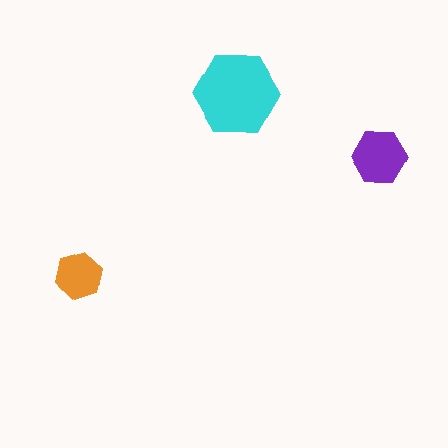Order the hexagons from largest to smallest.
the cyan one, the purple one, the orange one.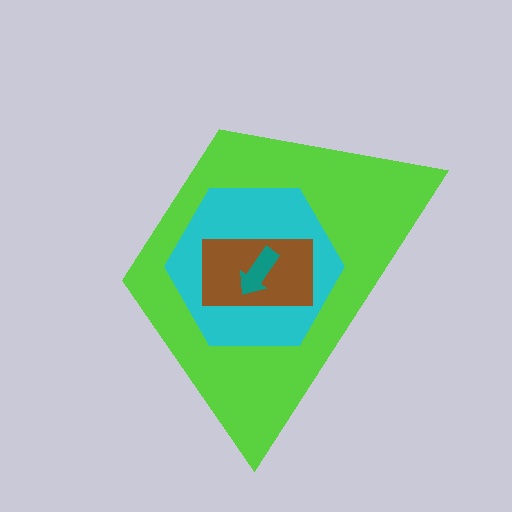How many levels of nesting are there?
4.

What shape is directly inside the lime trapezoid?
The cyan hexagon.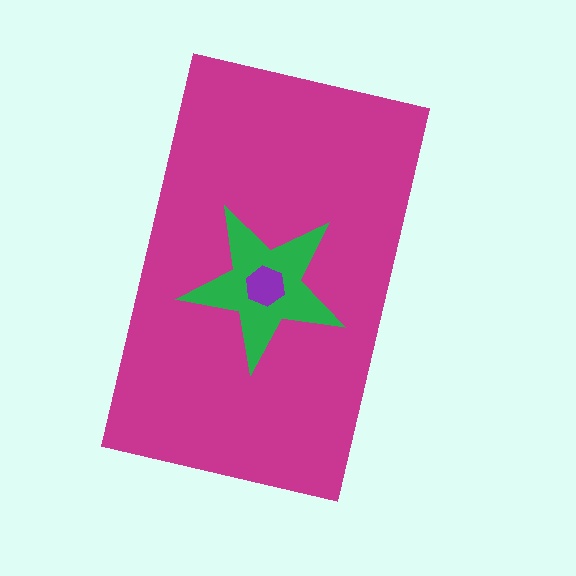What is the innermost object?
The purple hexagon.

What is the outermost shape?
The magenta rectangle.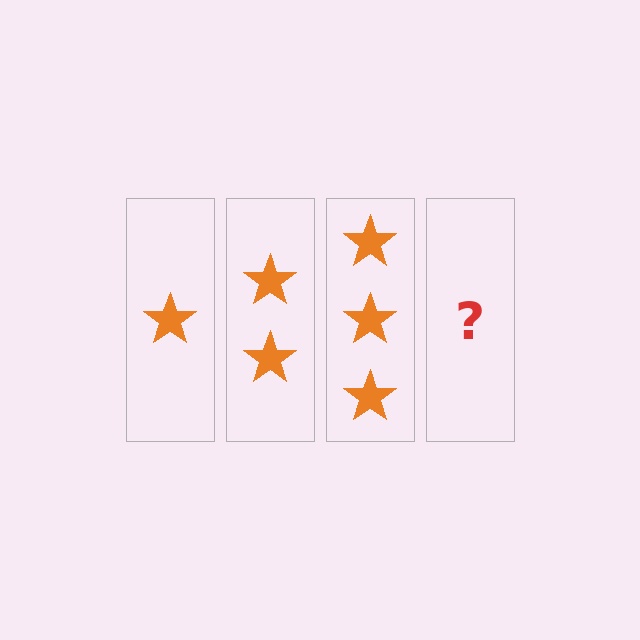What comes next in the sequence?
The next element should be 4 stars.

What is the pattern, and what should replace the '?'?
The pattern is that each step adds one more star. The '?' should be 4 stars.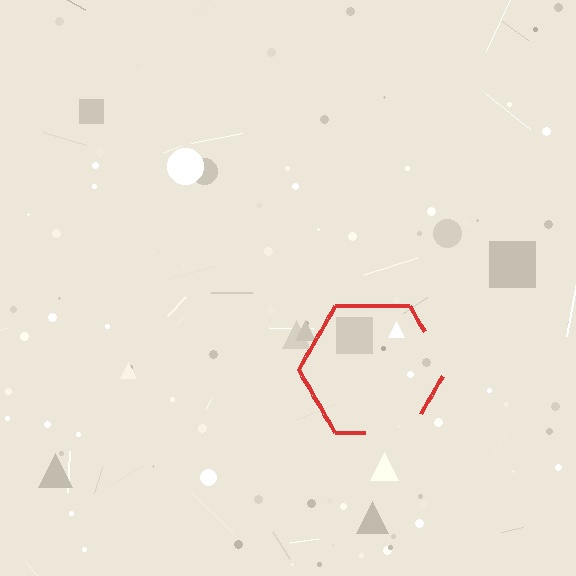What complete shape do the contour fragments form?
The contour fragments form a hexagon.